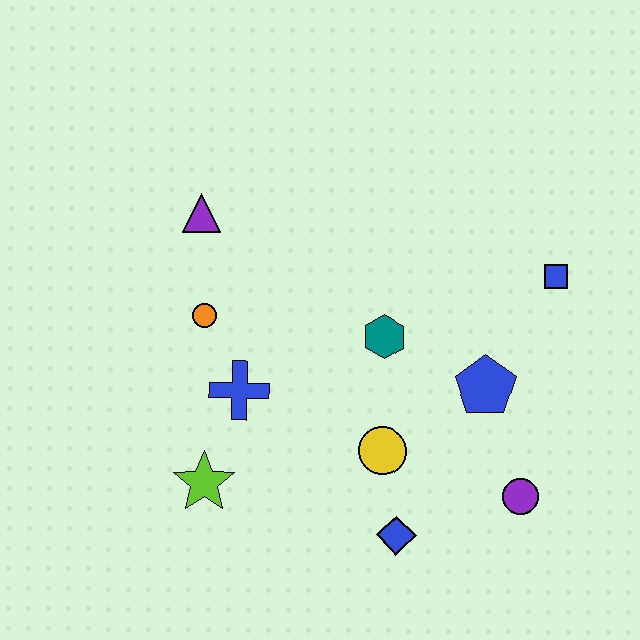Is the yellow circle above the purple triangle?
No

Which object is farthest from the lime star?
The blue square is farthest from the lime star.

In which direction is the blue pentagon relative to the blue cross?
The blue pentagon is to the right of the blue cross.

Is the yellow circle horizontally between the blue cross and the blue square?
Yes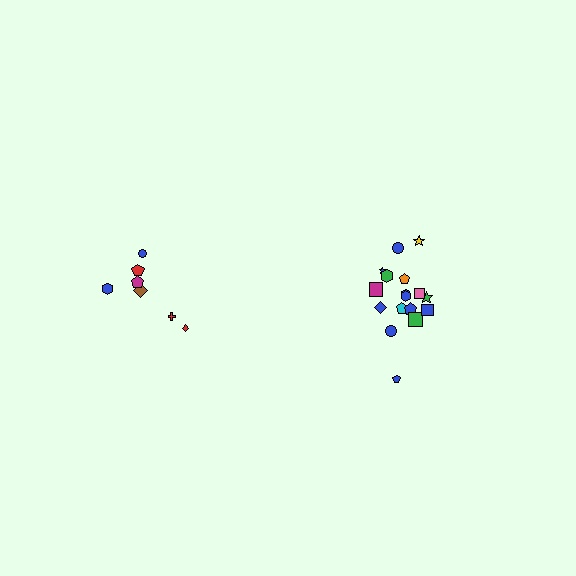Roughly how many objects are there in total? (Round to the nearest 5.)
Roughly 25 objects in total.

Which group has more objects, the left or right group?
The right group.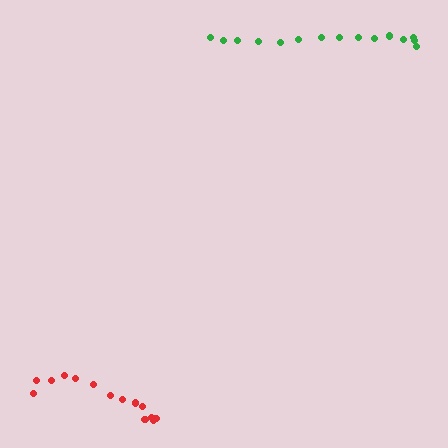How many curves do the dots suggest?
There are 2 distinct paths.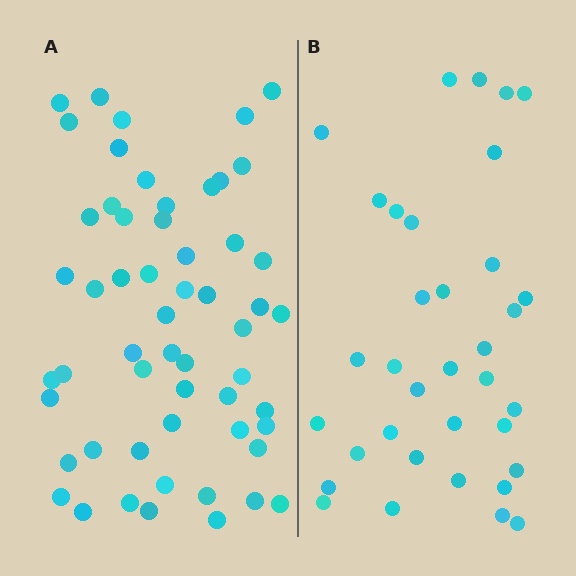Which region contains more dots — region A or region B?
Region A (the left region) has more dots.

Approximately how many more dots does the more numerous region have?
Region A has approximately 20 more dots than region B.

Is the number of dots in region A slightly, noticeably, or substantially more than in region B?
Region A has substantially more. The ratio is roughly 1.6 to 1.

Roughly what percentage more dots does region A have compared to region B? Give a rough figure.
About 60% more.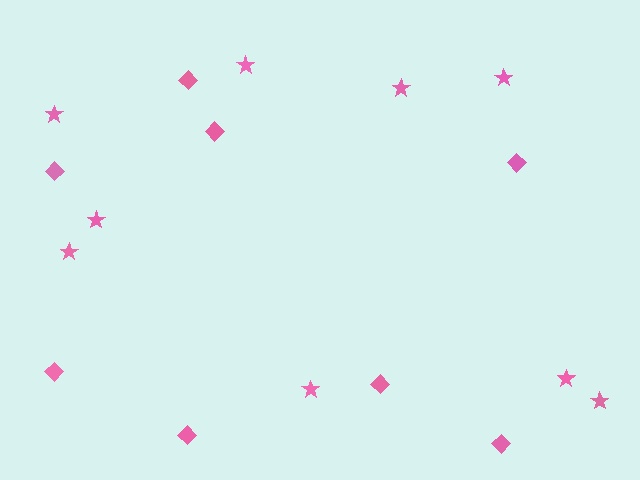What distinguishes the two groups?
There are 2 groups: one group of stars (9) and one group of diamonds (8).